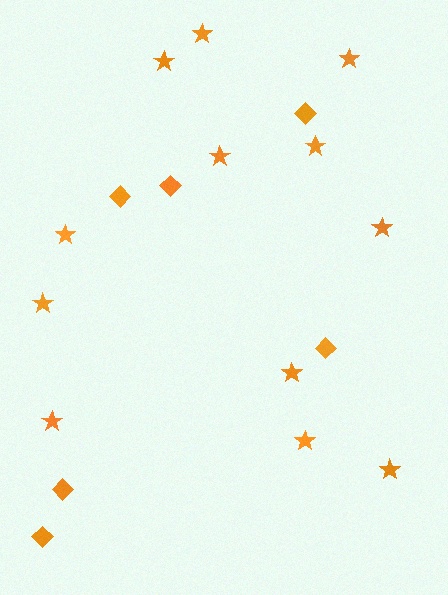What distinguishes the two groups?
There are 2 groups: one group of stars (12) and one group of diamonds (6).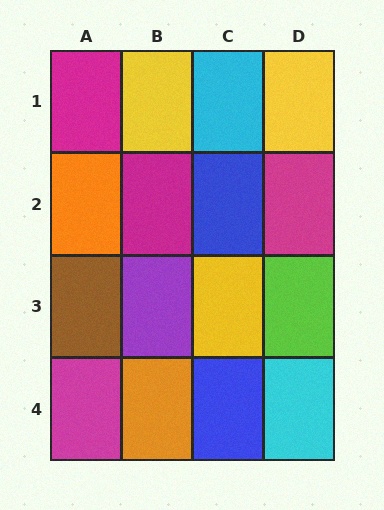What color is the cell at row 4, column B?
Orange.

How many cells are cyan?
2 cells are cyan.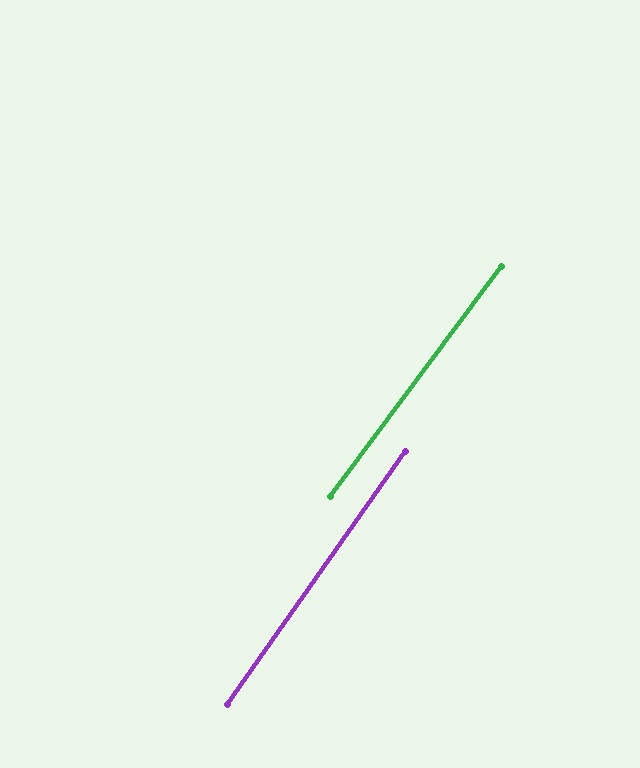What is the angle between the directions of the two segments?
Approximately 1 degree.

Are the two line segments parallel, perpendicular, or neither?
Parallel — their directions differ by only 1.4°.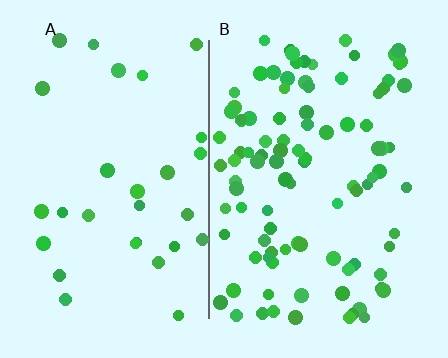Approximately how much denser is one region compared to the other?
Approximately 3.3× — region B over region A.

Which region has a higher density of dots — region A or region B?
B (the right).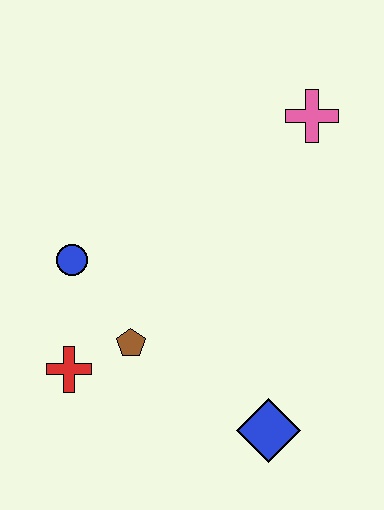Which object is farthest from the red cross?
The pink cross is farthest from the red cross.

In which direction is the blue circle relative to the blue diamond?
The blue circle is to the left of the blue diamond.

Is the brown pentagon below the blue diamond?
No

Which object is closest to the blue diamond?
The brown pentagon is closest to the blue diamond.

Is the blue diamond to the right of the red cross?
Yes